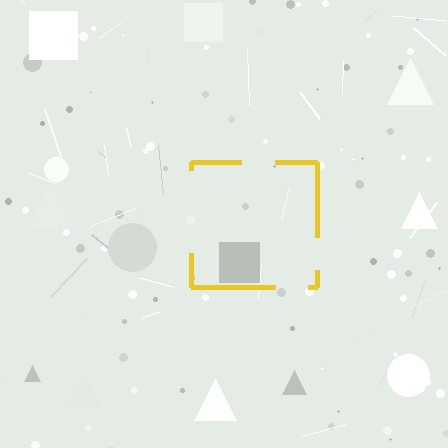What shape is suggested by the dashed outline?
The dashed outline suggests a square.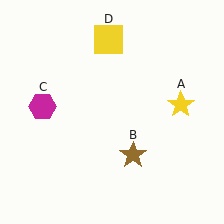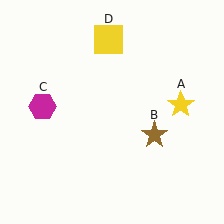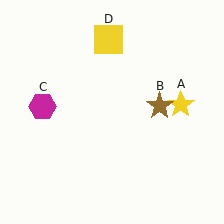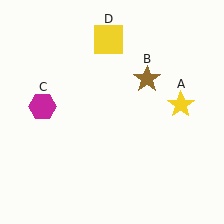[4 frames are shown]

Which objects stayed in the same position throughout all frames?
Yellow star (object A) and magenta hexagon (object C) and yellow square (object D) remained stationary.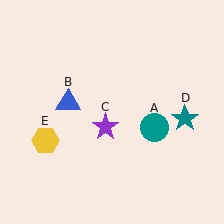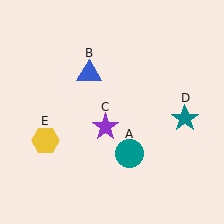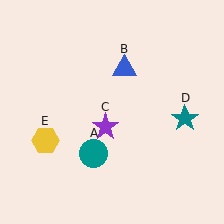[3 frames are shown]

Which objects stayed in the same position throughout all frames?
Purple star (object C) and teal star (object D) and yellow hexagon (object E) remained stationary.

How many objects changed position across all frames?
2 objects changed position: teal circle (object A), blue triangle (object B).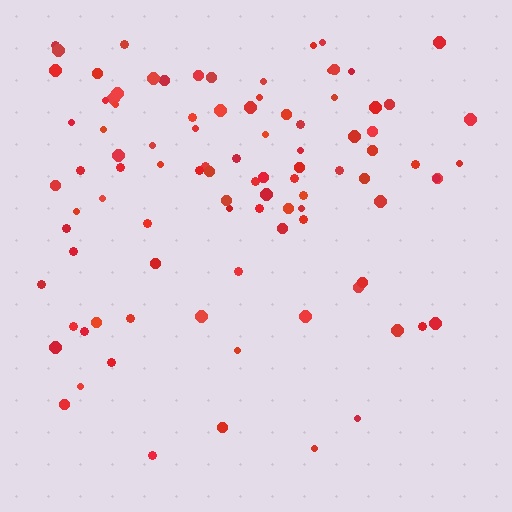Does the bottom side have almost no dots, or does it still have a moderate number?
Still a moderate number, just noticeably fewer than the top.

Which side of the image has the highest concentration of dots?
The top.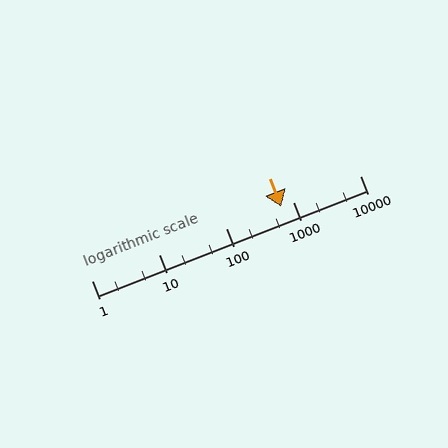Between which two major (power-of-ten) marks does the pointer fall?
The pointer is between 100 and 1000.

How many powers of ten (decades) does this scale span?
The scale spans 4 decades, from 1 to 10000.